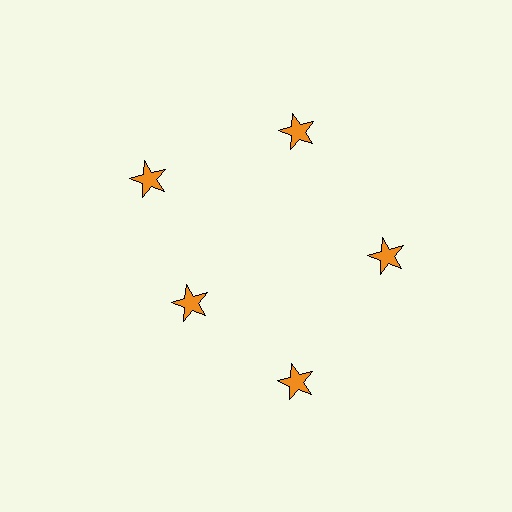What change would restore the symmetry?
The symmetry would be restored by moving it outward, back onto the ring so that all 5 stars sit at equal angles and equal distance from the center.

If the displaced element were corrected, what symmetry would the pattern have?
It would have 5-fold rotational symmetry — the pattern would map onto itself every 72 degrees.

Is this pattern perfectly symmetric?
No. The 5 orange stars are arranged in a ring, but one element near the 8 o'clock position is pulled inward toward the center, breaking the 5-fold rotational symmetry.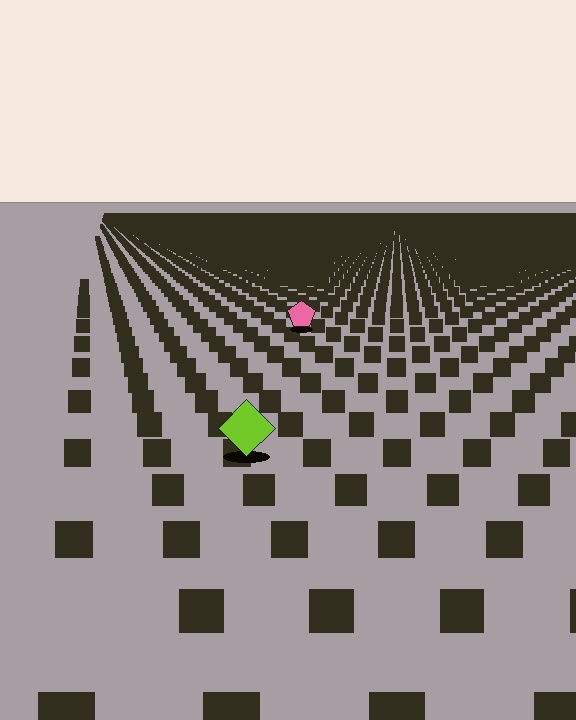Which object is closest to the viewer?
The lime diamond is closest. The texture marks near it are larger and more spread out.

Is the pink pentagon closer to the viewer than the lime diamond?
No. The lime diamond is closer — you can tell from the texture gradient: the ground texture is coarser near it.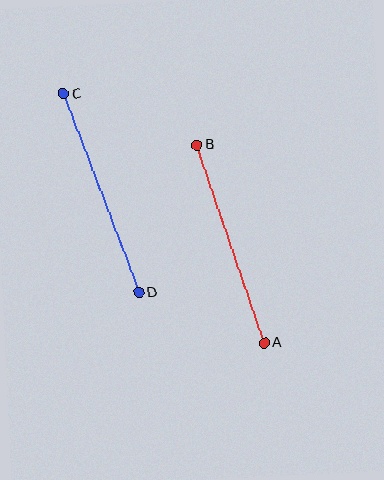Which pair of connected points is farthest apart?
Points C and D are farthest apart.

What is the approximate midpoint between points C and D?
The midpoint is at approximately (101, 193) pixels.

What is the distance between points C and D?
The distance is approximately 213 pixels.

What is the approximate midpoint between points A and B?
The midpoint is at approximately (231, 244) pixels.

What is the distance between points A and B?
The distance is approximately 209 pixels.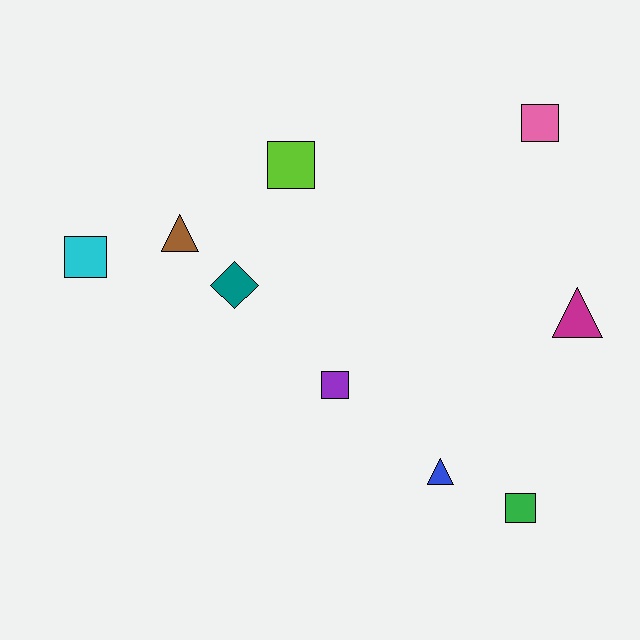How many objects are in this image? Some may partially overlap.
There are 9 objects.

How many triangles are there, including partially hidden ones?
There are 3 triangles.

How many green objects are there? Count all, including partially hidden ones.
There is 1 green object.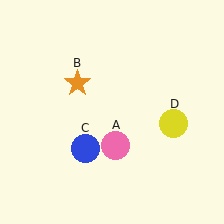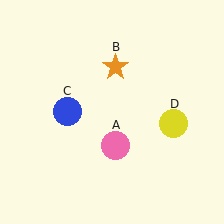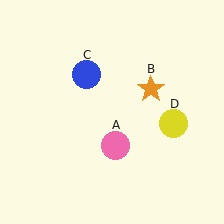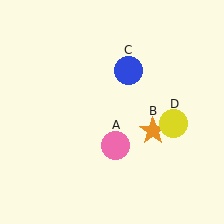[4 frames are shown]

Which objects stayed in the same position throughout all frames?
Pink circle (object A) and yellow circle (object D) remained stationary.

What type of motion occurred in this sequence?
The orange star (object B), blue circle (object C) rotated clockwise around the center of the scene.